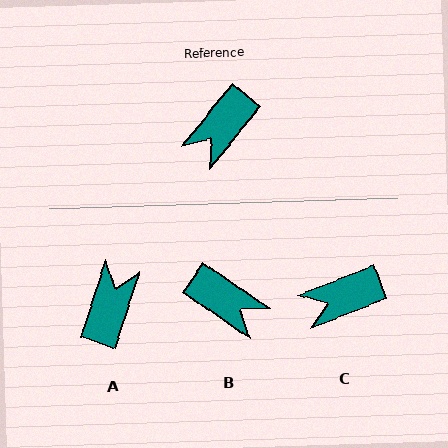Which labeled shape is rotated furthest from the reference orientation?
A, about 159 degrees away.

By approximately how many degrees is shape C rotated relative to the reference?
Approximately 29 degrees clockwise.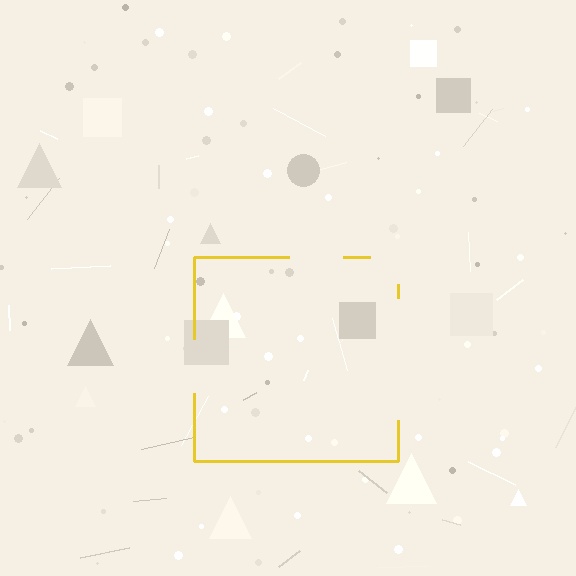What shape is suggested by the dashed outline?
The dashed outline suggests a square.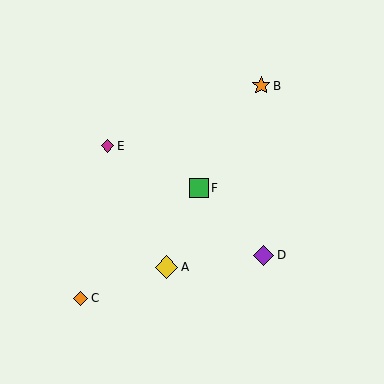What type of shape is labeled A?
Shape A is a yellow diamond.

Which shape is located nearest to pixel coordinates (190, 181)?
The green square (labeled F) at (199, 188) is nearest to that location.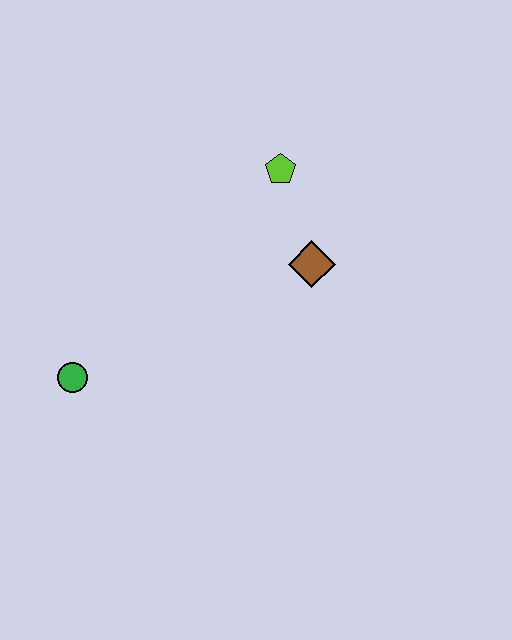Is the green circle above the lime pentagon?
No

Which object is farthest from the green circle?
The lime pentagon is farthest from the green circle.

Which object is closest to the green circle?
The brown diamond is closest to the green circle.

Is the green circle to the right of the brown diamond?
No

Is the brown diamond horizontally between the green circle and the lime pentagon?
No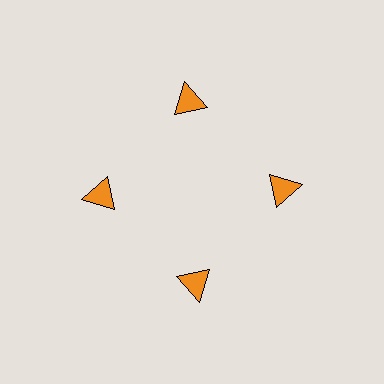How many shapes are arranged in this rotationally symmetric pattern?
There are 4 shapes, arranged in 4 groups of 1.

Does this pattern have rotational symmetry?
Yes, this pattern has 4-fold rotational symmetry. It looks the same after rotating 90 degrees around the center.